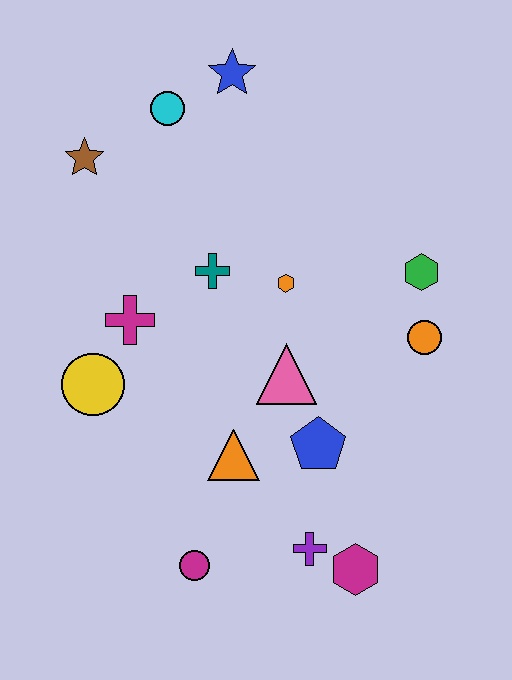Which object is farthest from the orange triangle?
The blue star is farthest from the orange triangle.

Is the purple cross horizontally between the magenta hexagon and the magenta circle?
Yes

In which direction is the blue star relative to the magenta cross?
The blue star is above the magenta cross.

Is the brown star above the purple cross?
Yes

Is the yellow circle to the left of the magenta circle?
Yes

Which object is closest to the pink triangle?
The blue pentagon is closest to the pink triangle.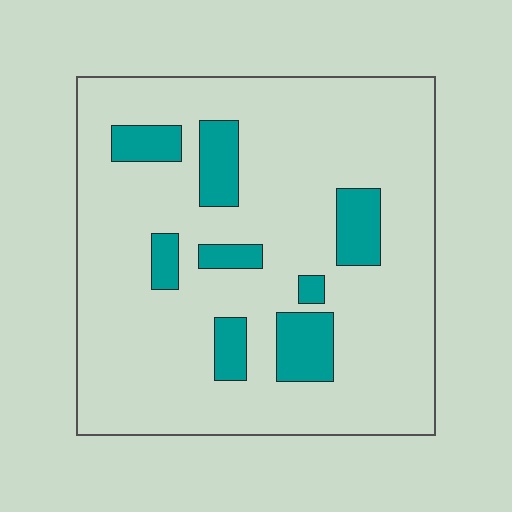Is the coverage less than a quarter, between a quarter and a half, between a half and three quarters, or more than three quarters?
Less than a quarter.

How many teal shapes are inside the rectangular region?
8.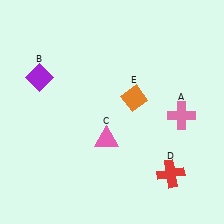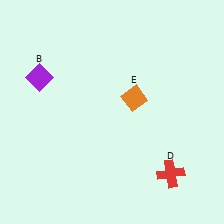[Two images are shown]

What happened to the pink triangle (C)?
The pink triangle (C) was removed in Image 2. It was in the bottom-left area of Image 1.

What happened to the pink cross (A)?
The pink cross (A) was removed in Image 2. It was in the bottom-right area of Image 1.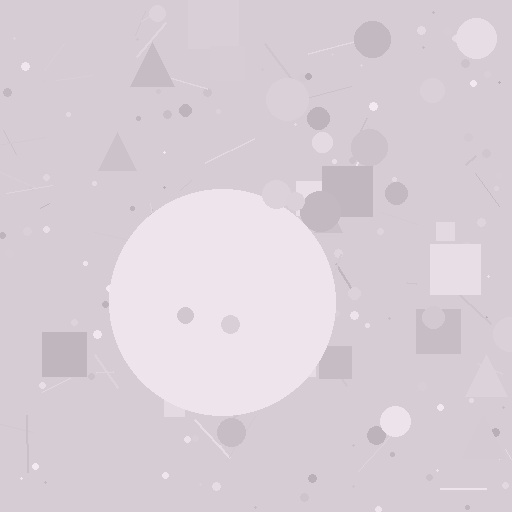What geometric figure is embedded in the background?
A circle is embedded in the background.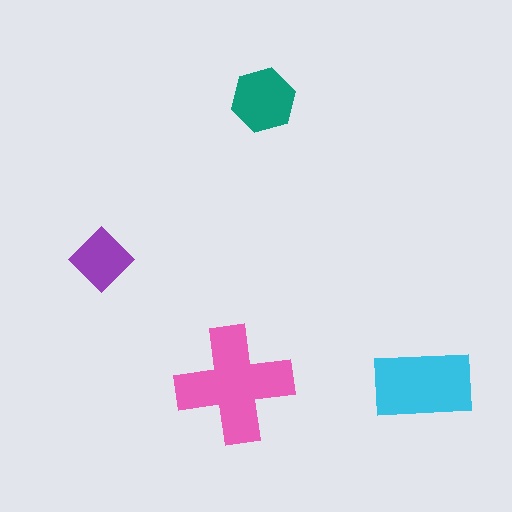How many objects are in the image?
There are 4 objects in the image.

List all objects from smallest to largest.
The purple diamond, the teal hexagon, the cyan rectangle, the pink cross.